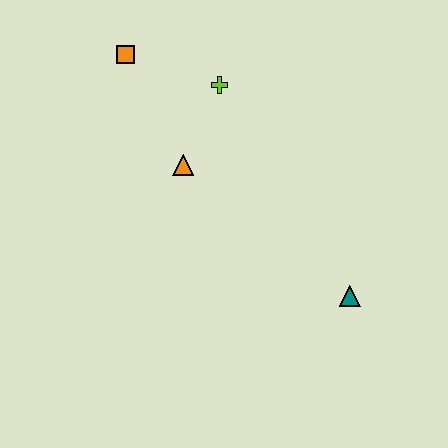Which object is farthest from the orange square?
The teal triangle is farthest from the orange square.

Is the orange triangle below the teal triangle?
No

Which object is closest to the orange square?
The lime cross is closest to the orange square.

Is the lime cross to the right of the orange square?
Yes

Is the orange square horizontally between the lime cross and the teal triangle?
No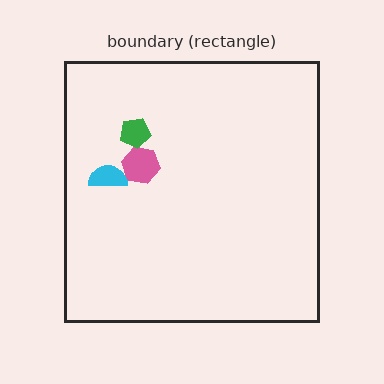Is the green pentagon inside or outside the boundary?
Inside.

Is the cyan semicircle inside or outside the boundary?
Inside.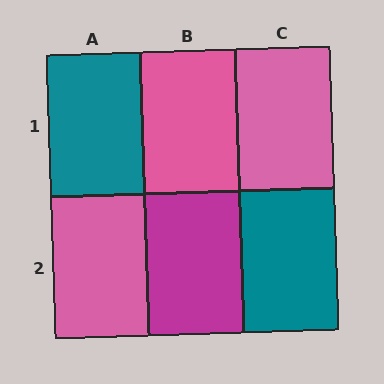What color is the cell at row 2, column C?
Teal.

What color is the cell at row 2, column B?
Magenta.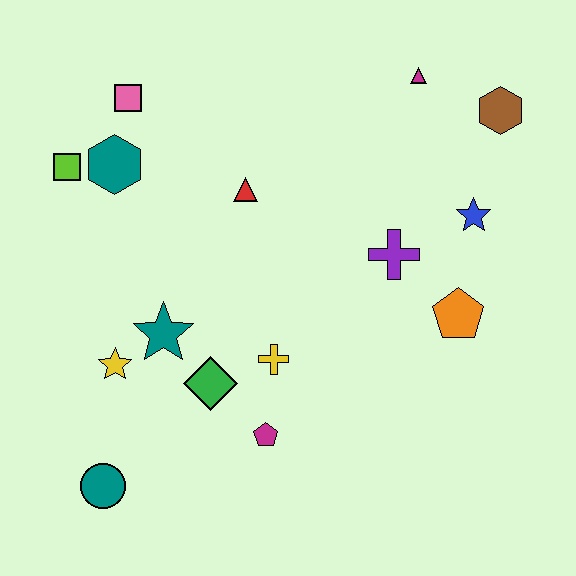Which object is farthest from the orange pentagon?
The lime square is farthest from the orange pentagon.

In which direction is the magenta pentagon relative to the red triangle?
The magenta pentagon is below the red triangle.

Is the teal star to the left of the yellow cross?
Yes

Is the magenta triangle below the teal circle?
No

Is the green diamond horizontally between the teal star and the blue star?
Yes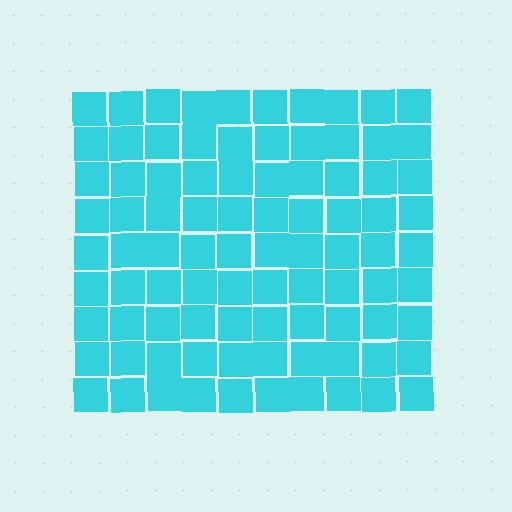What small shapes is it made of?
It is made of small squares.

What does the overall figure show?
The overall figure shows a square.